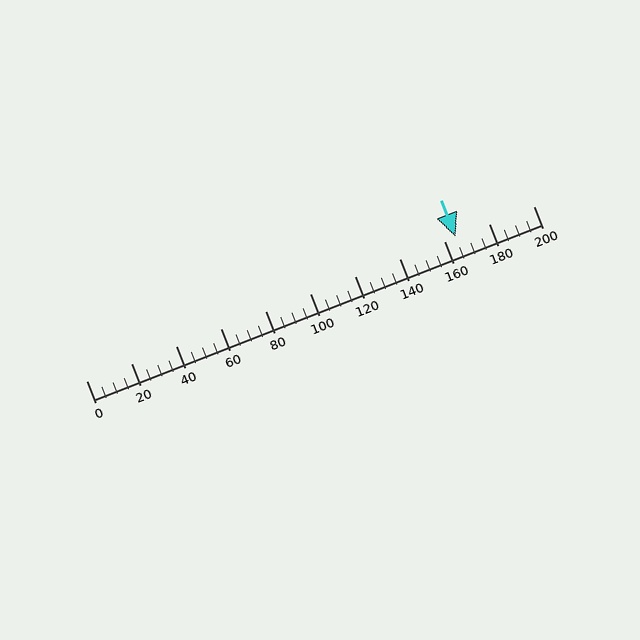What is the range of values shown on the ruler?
The ruler shows values from 0 to 200.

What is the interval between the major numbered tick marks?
The major tick marks are spaced 20 units apart.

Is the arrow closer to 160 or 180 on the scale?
The arrow is closer to 160.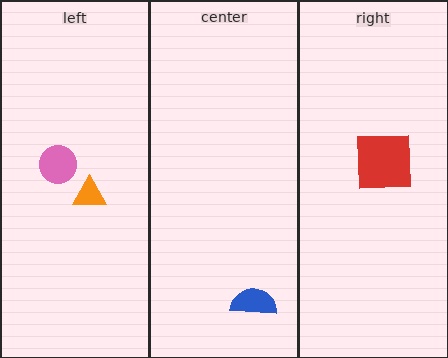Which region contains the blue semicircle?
The center region.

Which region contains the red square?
The right region.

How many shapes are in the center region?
1.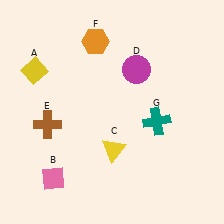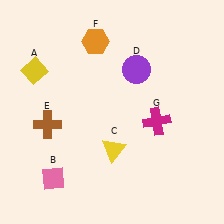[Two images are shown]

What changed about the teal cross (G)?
In Image 1, G is teal. In Image 2, it changed to magenta.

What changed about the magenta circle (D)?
In Image 1, D is magenta. In Image 2, it changed to purple.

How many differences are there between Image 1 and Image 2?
There are 2 differences between the two images.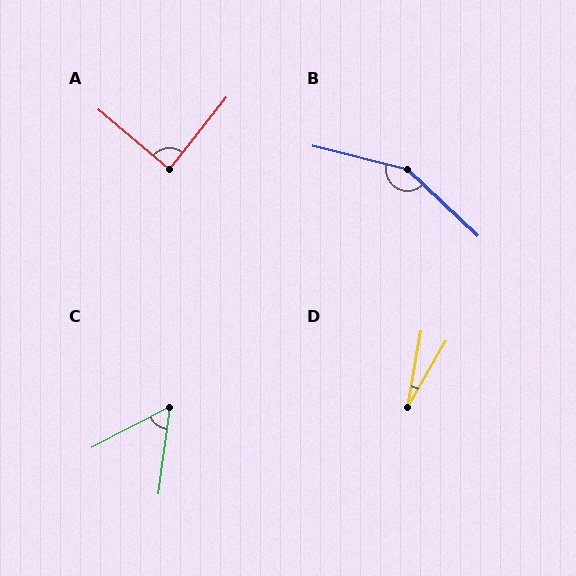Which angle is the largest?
B, at approximately 151 degrees.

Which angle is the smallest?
D, at approximately 20 degrees.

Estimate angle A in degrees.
Approximately 88 degrees.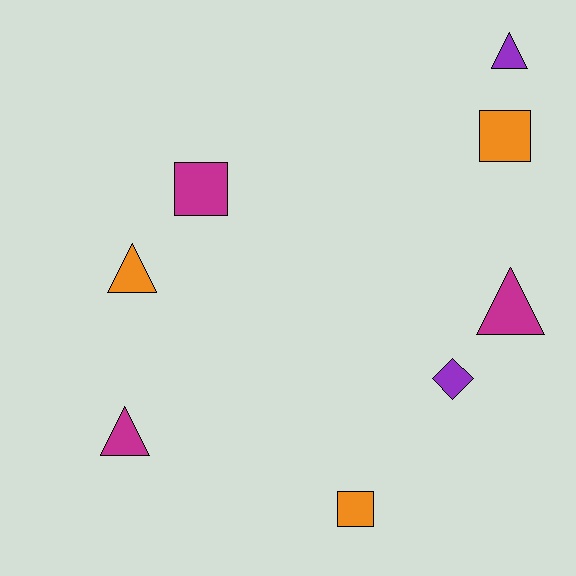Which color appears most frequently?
Magenta, with 3 objects.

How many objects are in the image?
There are 8 objects.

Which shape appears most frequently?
Triangle, with 4 objects.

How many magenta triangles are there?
There are 2 magenta triangles.